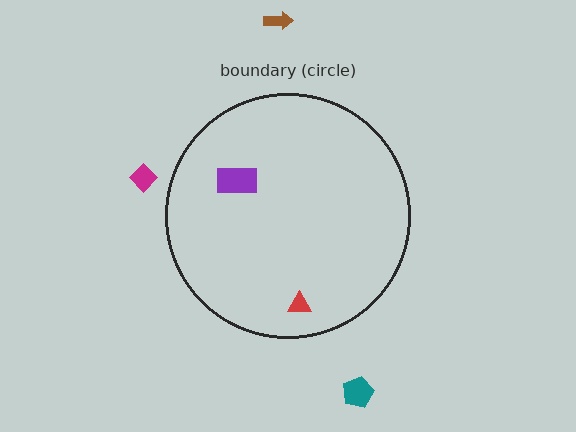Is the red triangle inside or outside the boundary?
Inside.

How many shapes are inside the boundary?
2 inside, 3 outside.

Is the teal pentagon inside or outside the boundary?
Outside.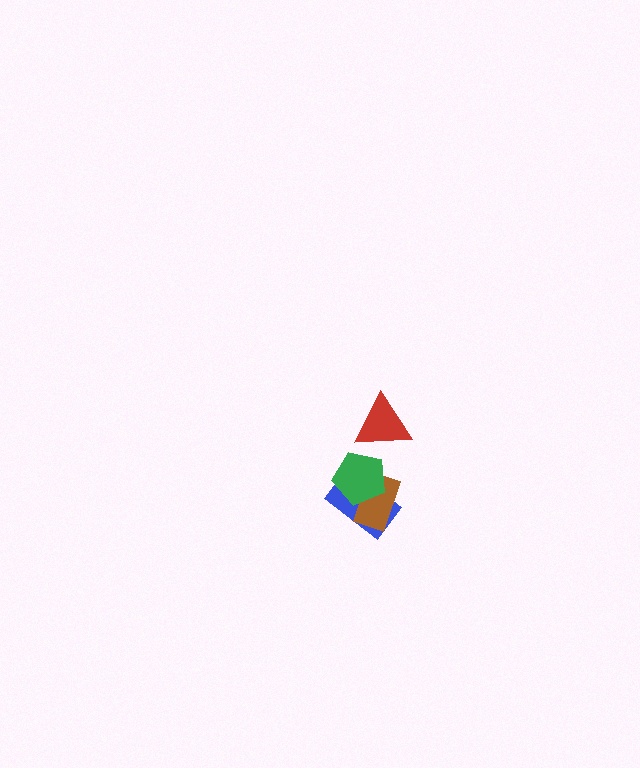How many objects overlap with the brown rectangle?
2 objects overlap with the brown rectangle.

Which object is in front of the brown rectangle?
The green pentagon is in front of the brown rectangle.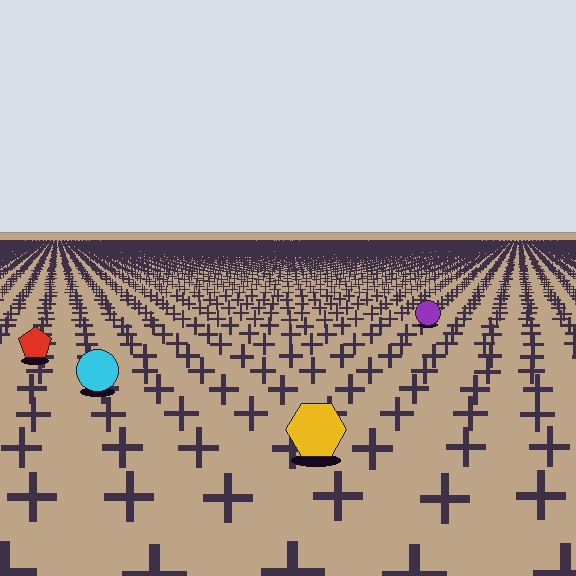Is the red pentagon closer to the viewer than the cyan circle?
No. The cyan circle is closer — you can tell from the texture gradient: the ground texture is coarser near it.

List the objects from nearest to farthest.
From nearest to farthest: the yellow hexagon, the cyan circle, the red pentagon, the purple circle.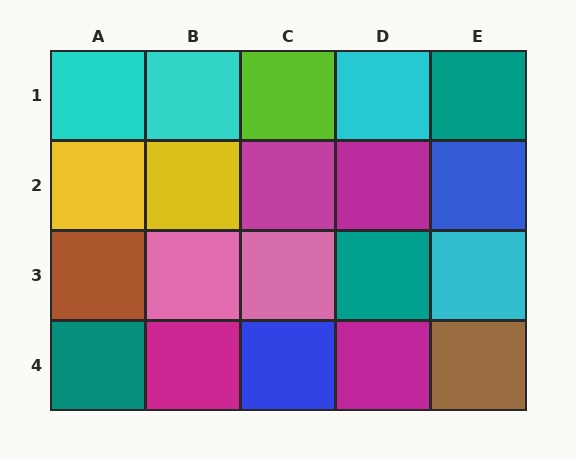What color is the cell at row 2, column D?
Magenta.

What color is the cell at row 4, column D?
Magenta.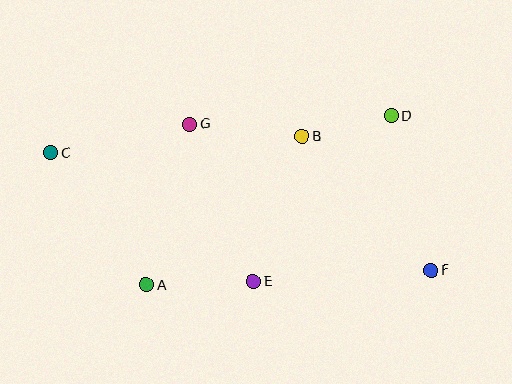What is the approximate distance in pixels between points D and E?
The distance between D and E is approximately 215 pixels.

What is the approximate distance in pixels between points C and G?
The distance between C and G is approximately 142 pixels.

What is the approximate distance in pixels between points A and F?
The distance between A and F is approximately 285 pixels.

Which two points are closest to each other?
Points B and D are closest to each other.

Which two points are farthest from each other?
Points C and F are farthest from each other.